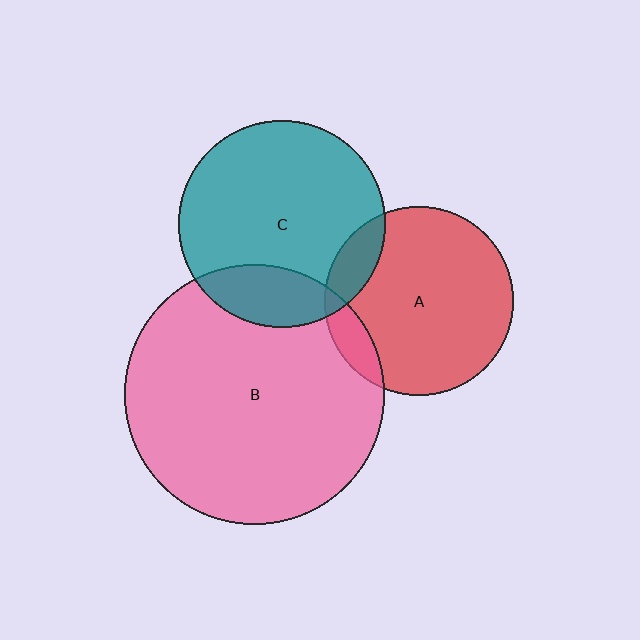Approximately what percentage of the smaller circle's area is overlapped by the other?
Approximately 10%.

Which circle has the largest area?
Circle B (pink).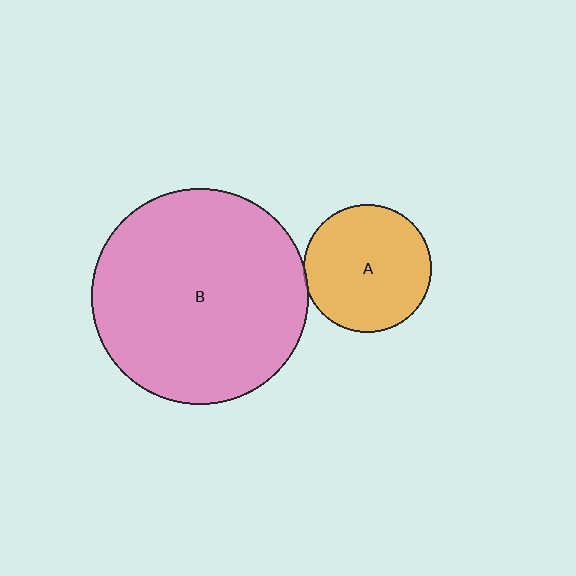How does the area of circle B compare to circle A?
Approximately 2.8 times.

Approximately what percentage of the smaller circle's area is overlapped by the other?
Approximately 5%.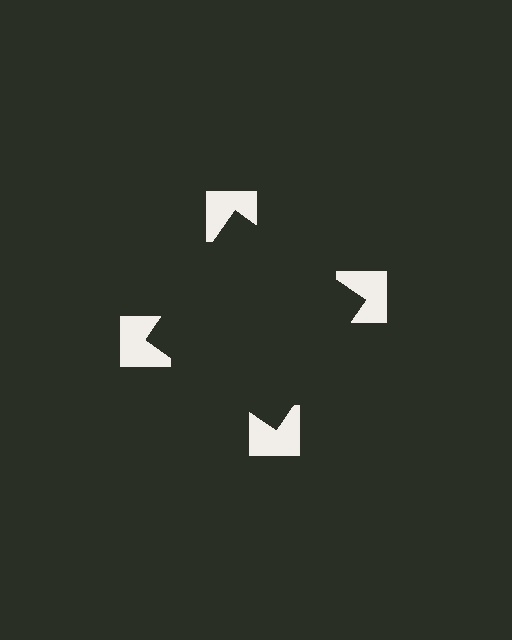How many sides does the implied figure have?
4 sides.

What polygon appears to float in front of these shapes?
An illusory square — its edges are inferred from the aligned wedge cuts in the notched squares, not physically drawn.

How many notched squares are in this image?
There are 4 — one at each vertex of the illusory square.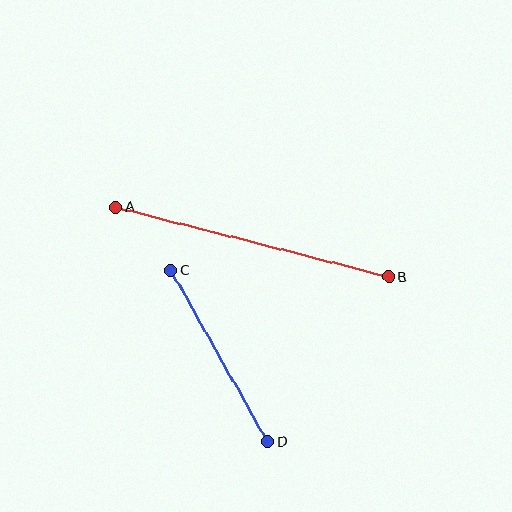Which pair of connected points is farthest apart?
Points A and B are farthest apart.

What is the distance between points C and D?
The distance is approximately 196 pixels.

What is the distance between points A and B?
The distance is approximately 282 pixels.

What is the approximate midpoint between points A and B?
The midpoint is at approximately (252, 242) pixels.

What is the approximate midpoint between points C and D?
The midpoint is at approximately (219, 356) pixels.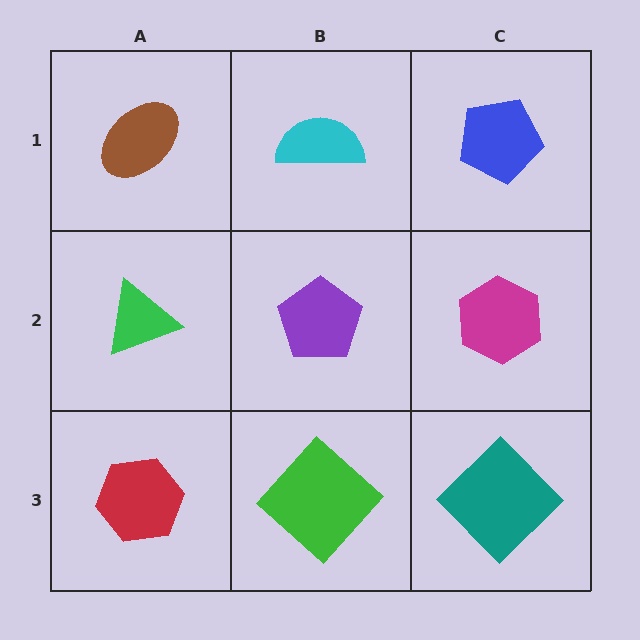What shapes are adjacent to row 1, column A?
A green triangle (row 2, column A), a cyan semicircle (row 1, column B).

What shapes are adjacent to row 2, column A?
A brown ellipse (row 1, column A), a red hexagon (row 3, column A), a purple pentagon (row 2, column B).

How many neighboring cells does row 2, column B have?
4.